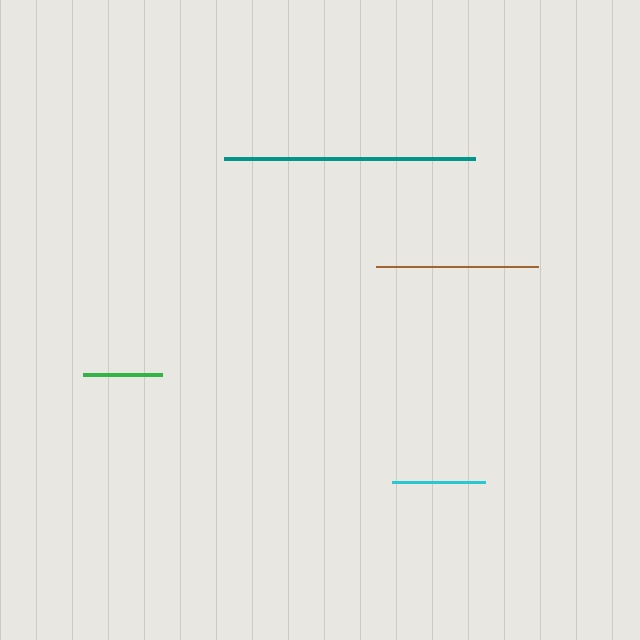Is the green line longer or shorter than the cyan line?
The cyan line is longer than the green line.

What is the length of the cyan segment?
The cyan segment is approximately 92 pixels long.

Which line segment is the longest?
The teal line is the longest at approximately 252 pixels.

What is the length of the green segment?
The green segment is approximately 79 pixels long.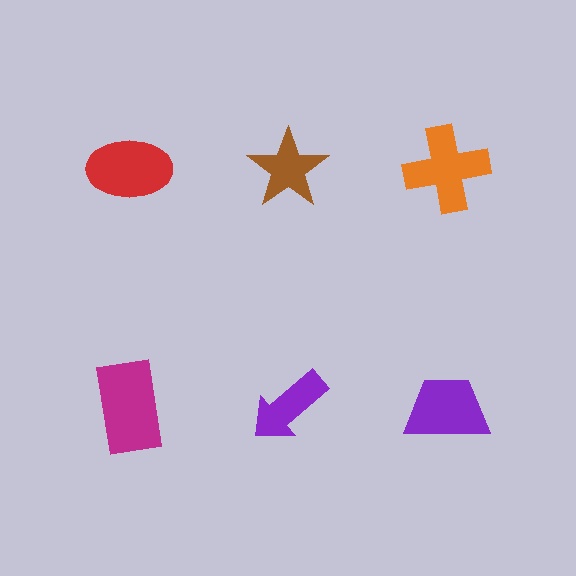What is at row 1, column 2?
A brown star.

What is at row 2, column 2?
A purple arrow.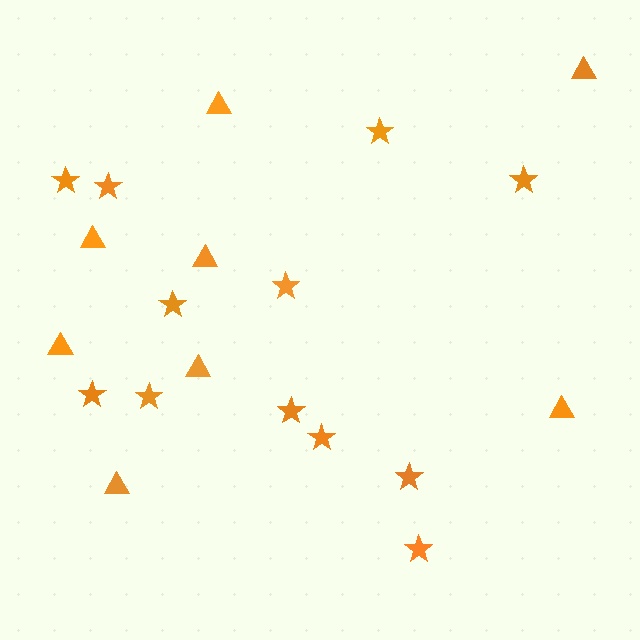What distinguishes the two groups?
There are 2 groups: one group of triangles (8) and one group of stars (12).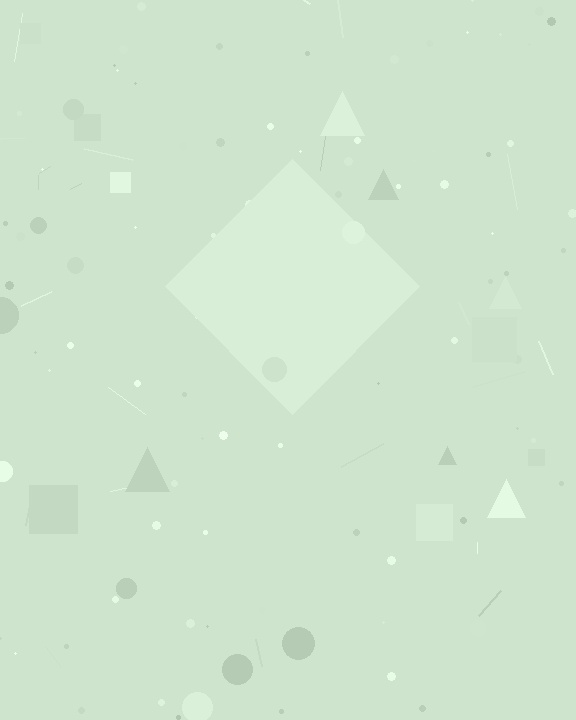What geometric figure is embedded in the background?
A diamond is embedded in the background.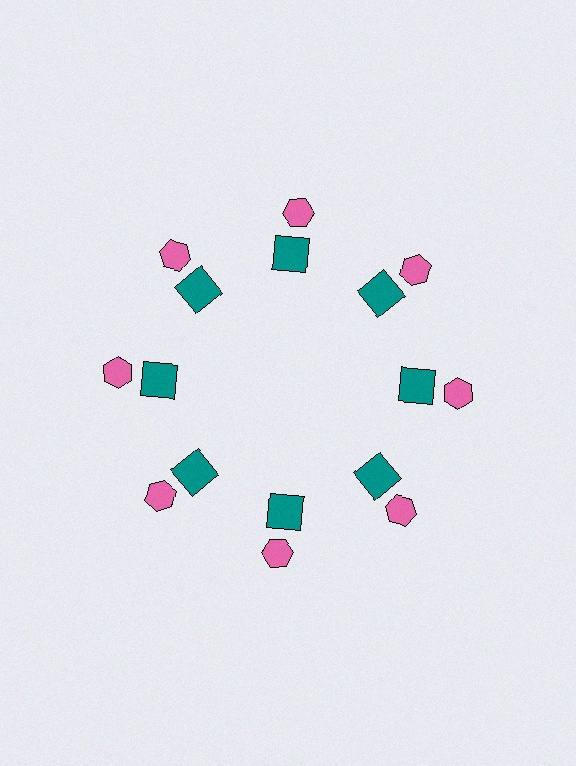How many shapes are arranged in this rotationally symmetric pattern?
There are 16 shapes, arranged in 8 groups of 2.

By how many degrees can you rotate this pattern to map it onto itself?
The pattern maps onto itself every 45 degrees of rotation.